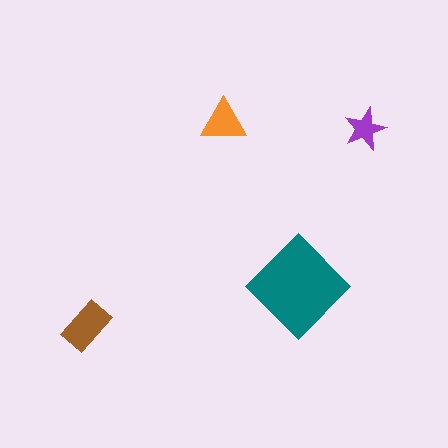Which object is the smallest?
The purple star.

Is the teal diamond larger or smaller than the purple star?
Larger.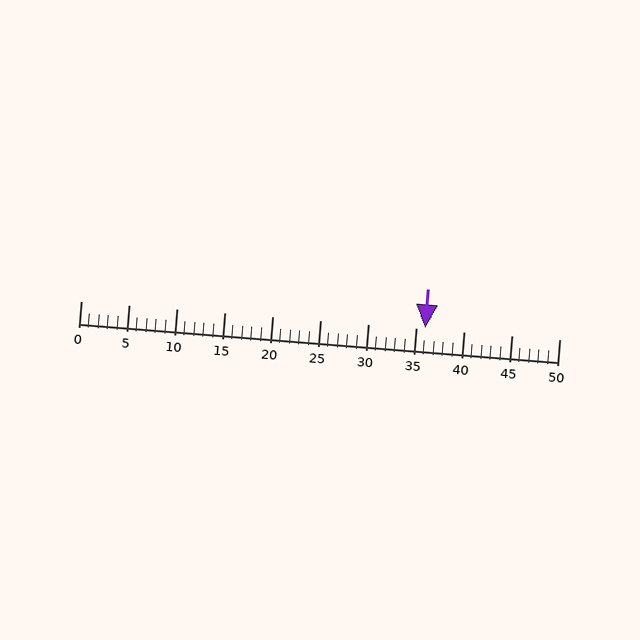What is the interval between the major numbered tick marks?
The major tick marks are spaced 5 units apart.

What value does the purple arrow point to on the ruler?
The purple arrow points to approximately 36.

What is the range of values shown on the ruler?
The ruler shows values from 0 to 50.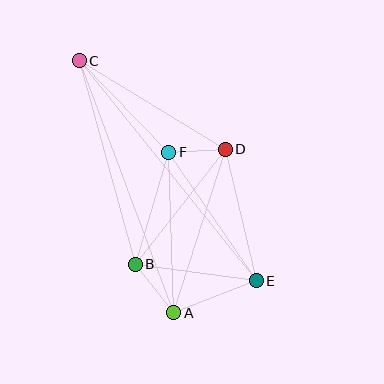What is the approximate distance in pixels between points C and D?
The distance between C and D is approximately 171 pixels.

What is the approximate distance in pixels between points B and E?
The distance between B and E is approximately 122 pixels.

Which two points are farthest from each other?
Points C and E are farthest from each other.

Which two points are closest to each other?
Points D and F are closest to each other.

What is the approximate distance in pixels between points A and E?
The distance between A and E is approximately 88 pixels.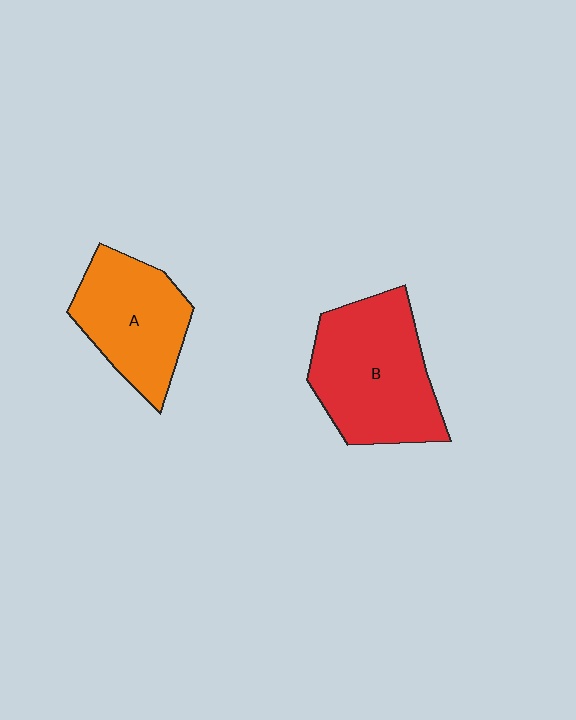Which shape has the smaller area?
Shape A (orange).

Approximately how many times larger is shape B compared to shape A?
Approximately 1.3 times.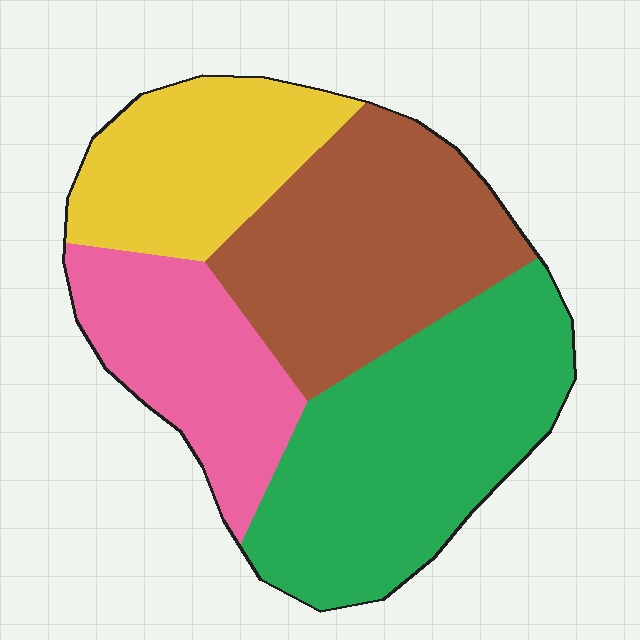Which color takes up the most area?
Green, at roughly 35%.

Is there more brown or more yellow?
Brown.